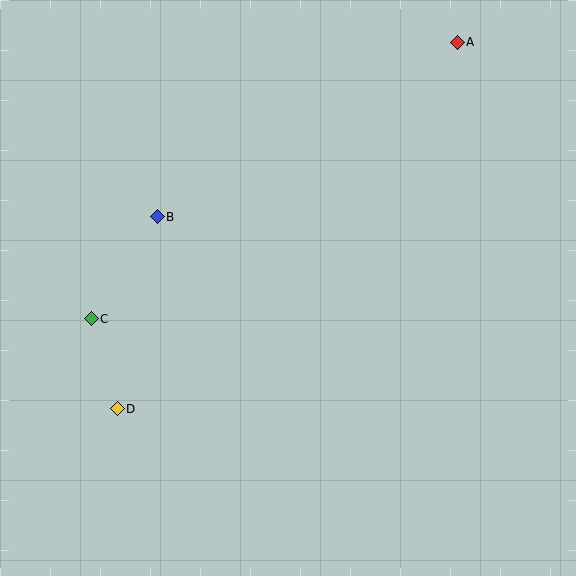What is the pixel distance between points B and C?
The distance between B and C is 121 pixels.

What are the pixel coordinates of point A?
Point A is at (457, 42).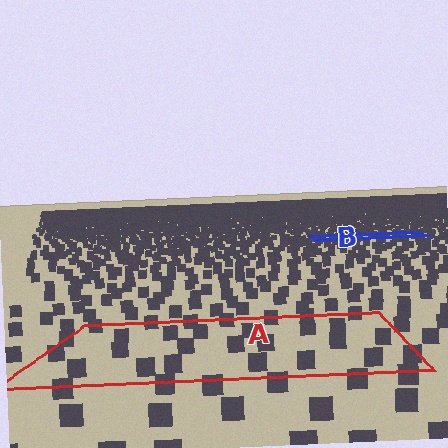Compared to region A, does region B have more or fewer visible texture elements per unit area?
Region B has more texture elements per unit area — they are packed more densely because it is farther away.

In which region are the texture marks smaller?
The texture marks are smaller in region B, because it is farther away.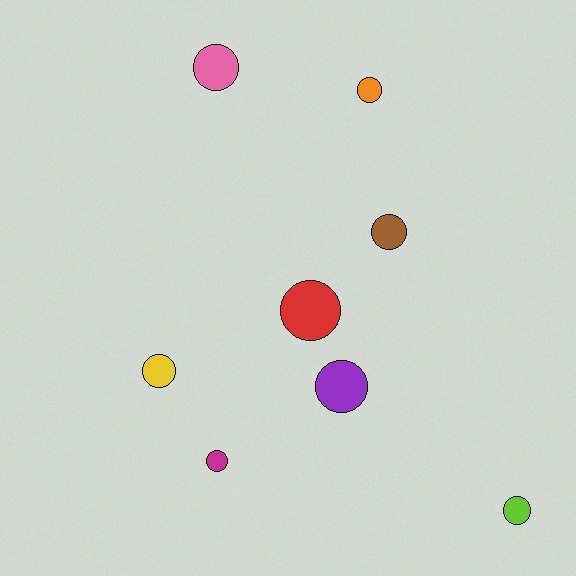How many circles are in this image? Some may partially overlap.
There are 8 circles.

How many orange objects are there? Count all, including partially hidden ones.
There is 1 orange object.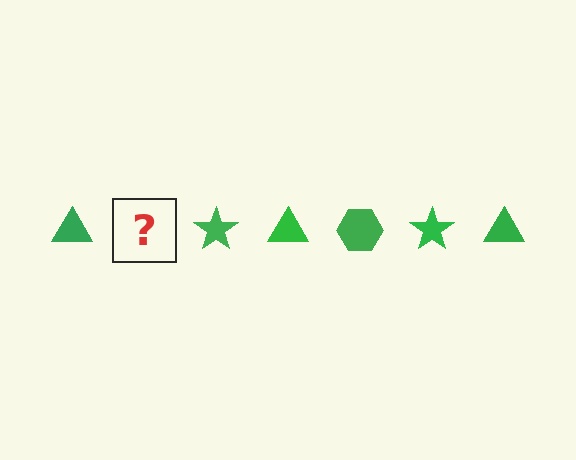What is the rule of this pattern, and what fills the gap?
The rule is that the pattern cycles through triangle, hexagon, star shapes in green. The gap should be filled with a green hexagon.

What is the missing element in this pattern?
The missing element is a green hexagon.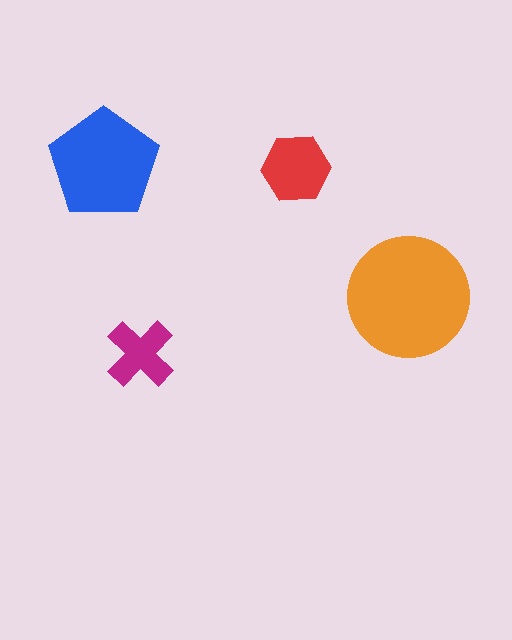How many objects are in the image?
There are 4 objects in the image.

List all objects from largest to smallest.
The orange circle, the blue pentagon, the red hexagon, the magenta cross.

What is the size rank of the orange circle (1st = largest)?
1st.